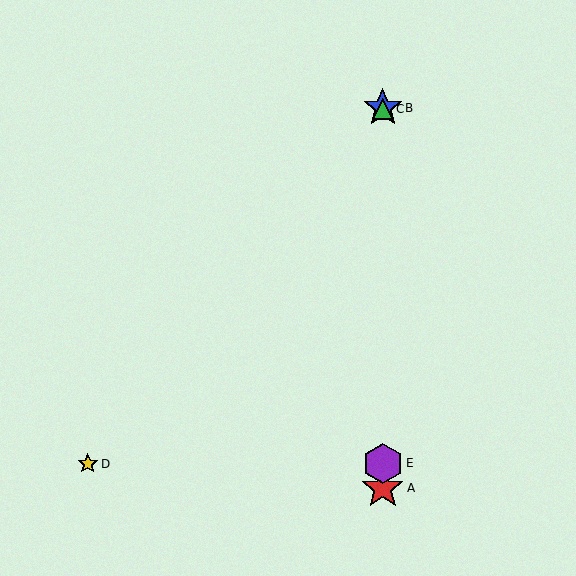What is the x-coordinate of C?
Object C is at x≈383.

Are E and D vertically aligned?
No, E is at x≈383 and D is at x≈88.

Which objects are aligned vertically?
Objects A, B, C, E are aligned vertically.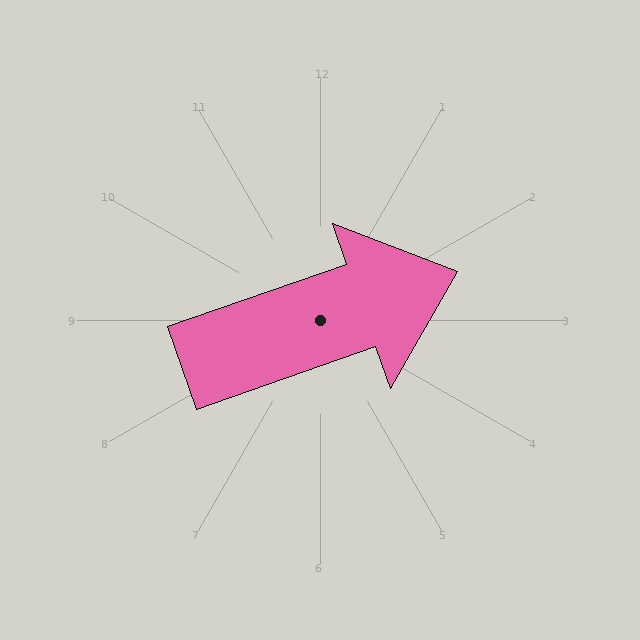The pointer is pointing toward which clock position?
Roughly 2 o'clock.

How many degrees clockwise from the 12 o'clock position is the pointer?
Approximately 71 degrees.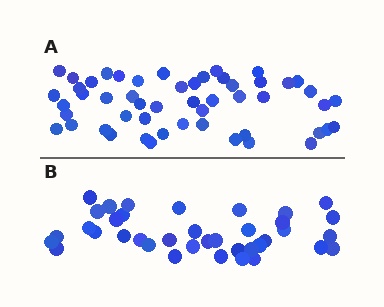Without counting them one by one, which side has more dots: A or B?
Region A (the top region) has more dots.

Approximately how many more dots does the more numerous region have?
Region A has approximately 15 more dots than region B.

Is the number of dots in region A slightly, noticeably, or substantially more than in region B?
Region A has noticeably more, but not dramatically so. The ratio is roughly 1.4 to 1.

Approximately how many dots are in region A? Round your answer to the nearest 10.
About 50 dots. (The exact count is 52, which rounds to 50.)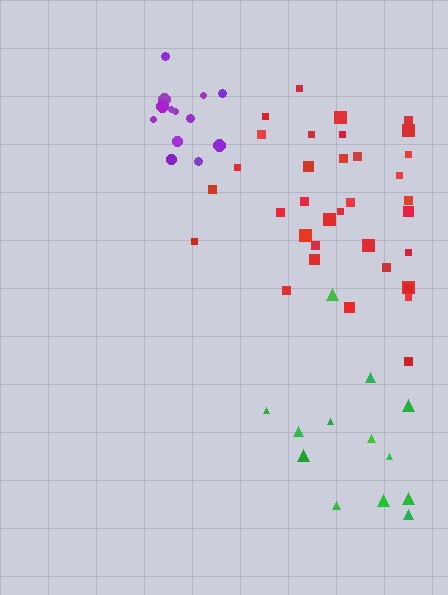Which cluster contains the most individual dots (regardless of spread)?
Red (35).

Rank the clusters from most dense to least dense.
purple, red, green.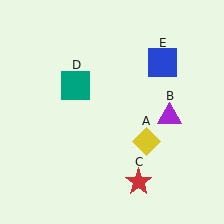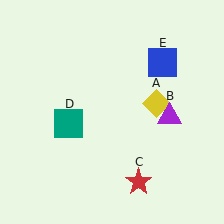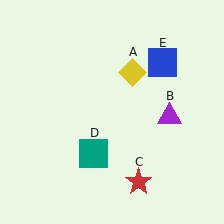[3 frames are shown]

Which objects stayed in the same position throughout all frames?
Purple triangle (object B) and red star (object C) and blue square (object E) remained stationary.